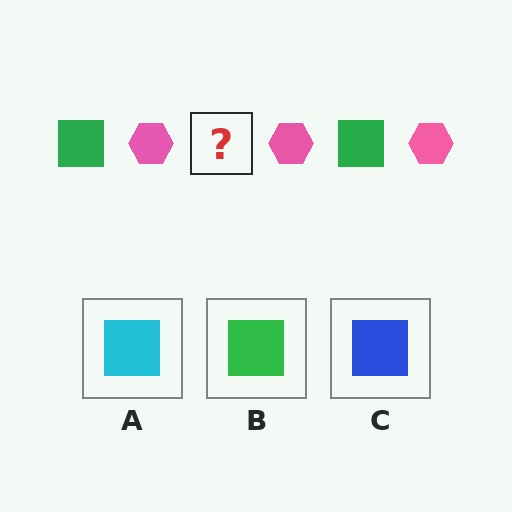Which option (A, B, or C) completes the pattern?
B.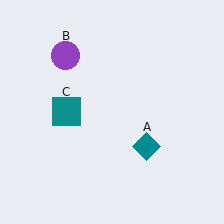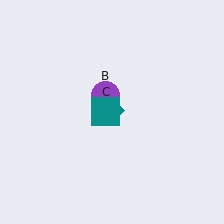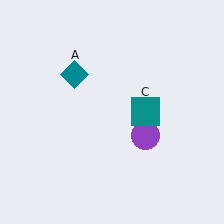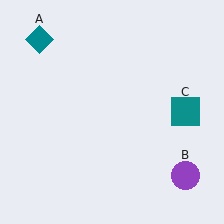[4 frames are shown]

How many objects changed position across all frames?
3 objects changed position: teal diamond (object A), purple circle (object B), teal square (object C).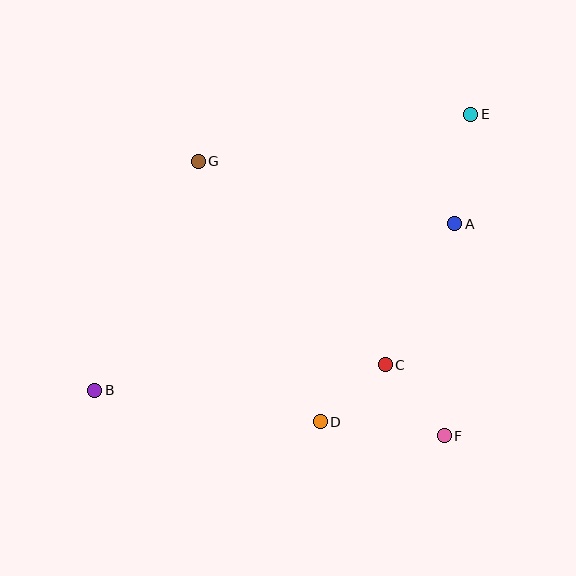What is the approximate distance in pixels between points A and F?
The distance between A and F is approximately 212 pixels.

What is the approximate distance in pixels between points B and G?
The distance between B and G is approximately 251 pixels.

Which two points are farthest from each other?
Points B and E are farthest from each other.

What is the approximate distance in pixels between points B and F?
The distance between B and F is approximately 353 pixels.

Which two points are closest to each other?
Points C and D are closest to each other.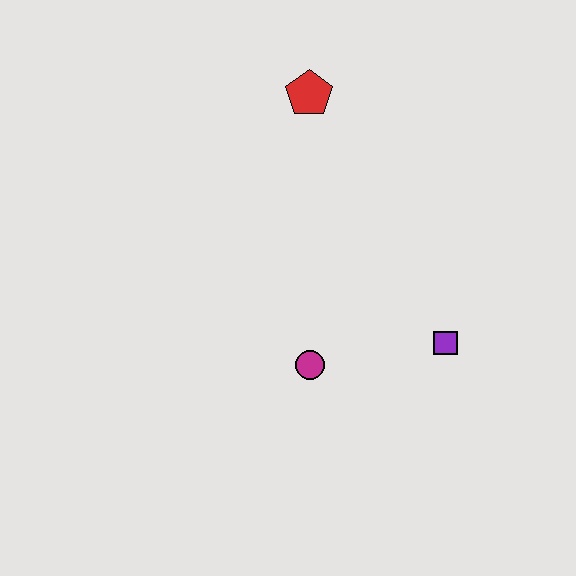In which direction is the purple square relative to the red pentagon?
The purple square is below the red pentagon.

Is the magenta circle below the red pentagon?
Yes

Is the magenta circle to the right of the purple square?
No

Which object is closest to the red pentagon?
The magenta circle is closest to the red pentagon.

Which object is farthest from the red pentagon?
The purple square is farthest from the red pentagon.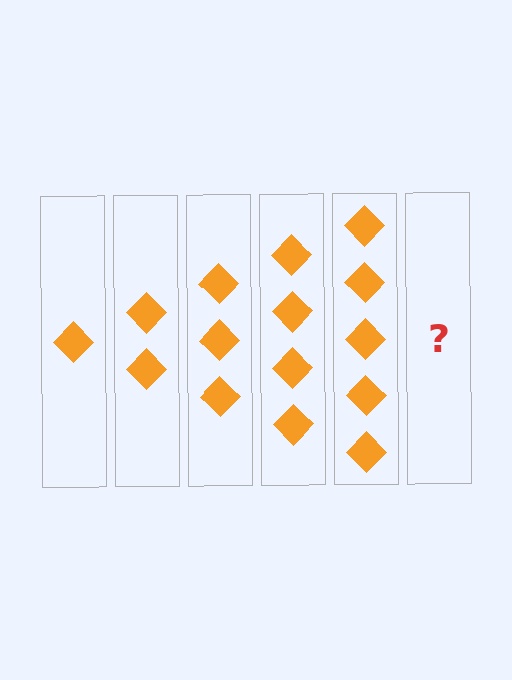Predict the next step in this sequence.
The next step is 6 diamonds.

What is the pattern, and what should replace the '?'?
The pattern is that each step adds one more diamond. The '?' should be 6 diamonds.